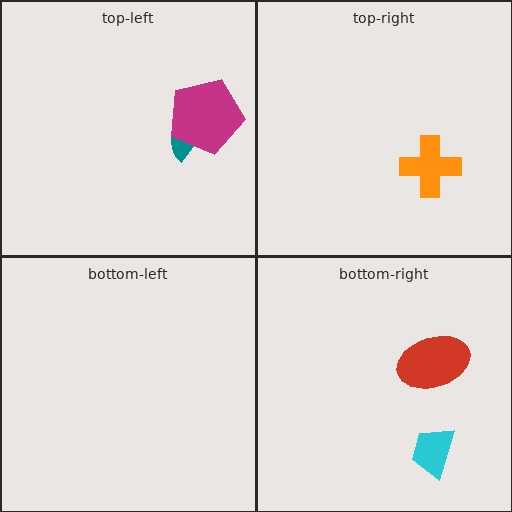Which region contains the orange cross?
The top-right region.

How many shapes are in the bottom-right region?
2.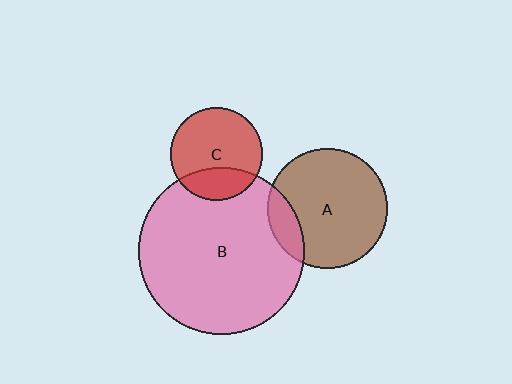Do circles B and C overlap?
Yes.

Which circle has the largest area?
Circle B (pink).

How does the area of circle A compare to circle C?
Approximately 1.7 times.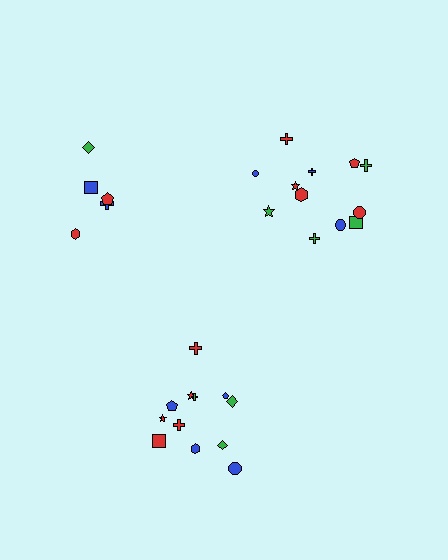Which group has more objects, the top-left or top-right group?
The top-right group.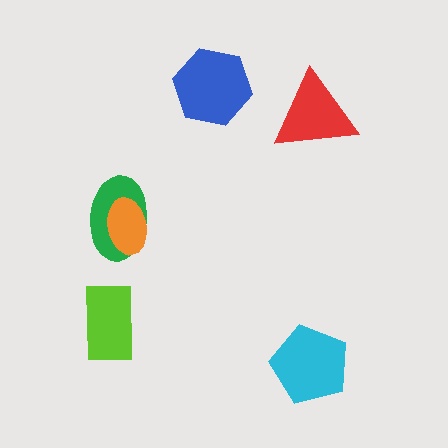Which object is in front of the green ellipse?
The orange ellipse is in front of the green ellipse.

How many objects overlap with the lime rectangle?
0 objects overlap with the lime rectangle.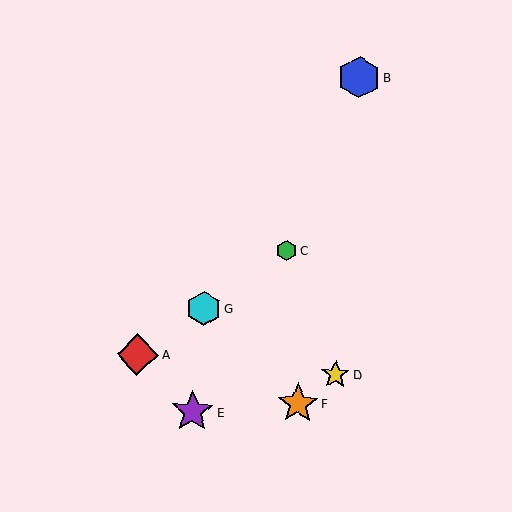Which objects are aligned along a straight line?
Objects A, C, G are aligned along a straight line.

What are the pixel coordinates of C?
Object C is at (287, 250).